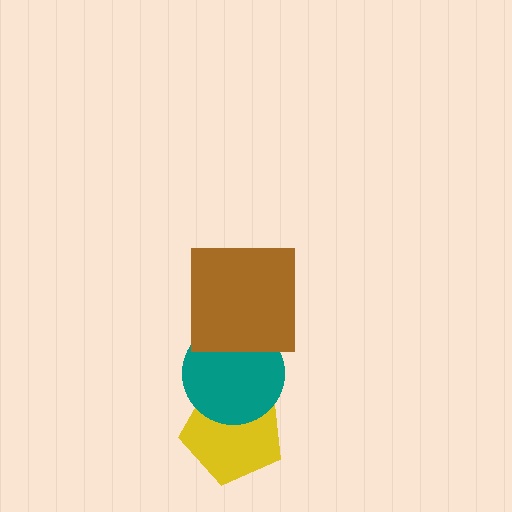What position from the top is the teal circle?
The teal circle is 2nd from the top.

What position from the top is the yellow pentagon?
The yellow pentagon is 3rd from the top.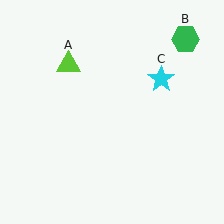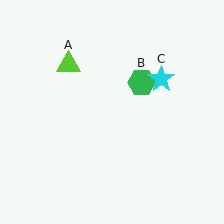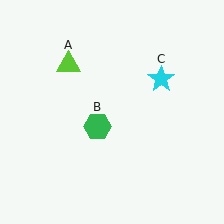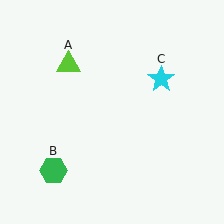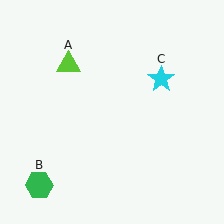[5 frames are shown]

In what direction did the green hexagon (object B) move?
The green hexagon (object B) moved down and to the left.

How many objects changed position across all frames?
1 object changed position: green hexagon (object B).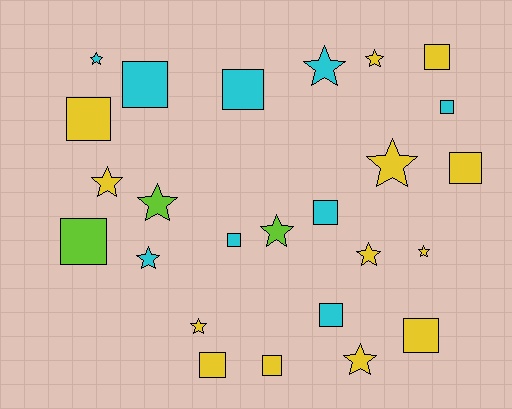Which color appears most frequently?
Yellow, with 13 objects.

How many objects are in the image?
There are 25 objects.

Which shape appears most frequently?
Square, with 13 objects.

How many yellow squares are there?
There are 6 yellow squares.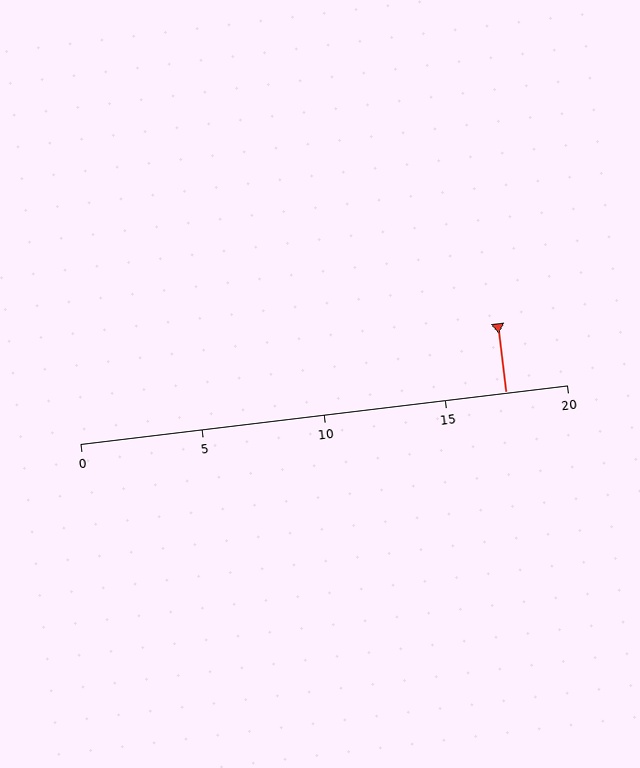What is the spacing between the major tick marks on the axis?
The major ticks are spaced 5 apart.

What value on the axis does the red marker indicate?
The marker indicates approximately 17.5.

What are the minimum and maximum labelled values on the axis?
The axis runs from 0 to 20.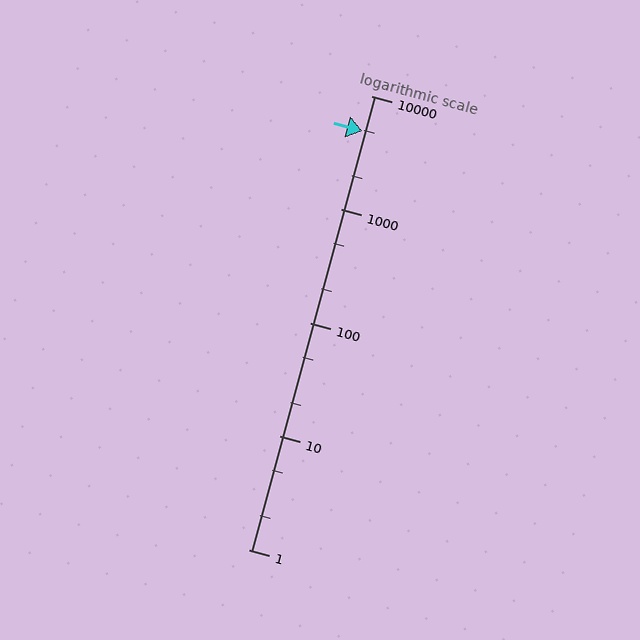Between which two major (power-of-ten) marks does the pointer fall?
The pointer is between 1000 and 10000.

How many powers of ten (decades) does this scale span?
The scale spans 4 decades, from 1 to 10000.